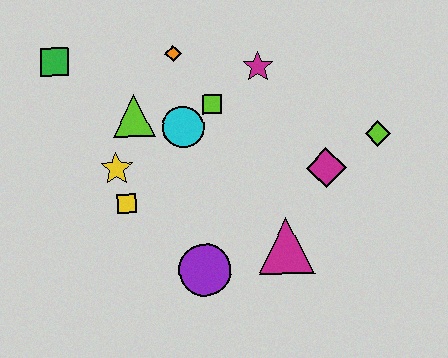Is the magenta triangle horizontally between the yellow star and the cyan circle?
No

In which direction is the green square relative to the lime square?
The green square is to the left of the lime square.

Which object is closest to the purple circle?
The magenta triangle is closest to the purple circle.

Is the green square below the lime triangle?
No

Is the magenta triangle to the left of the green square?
No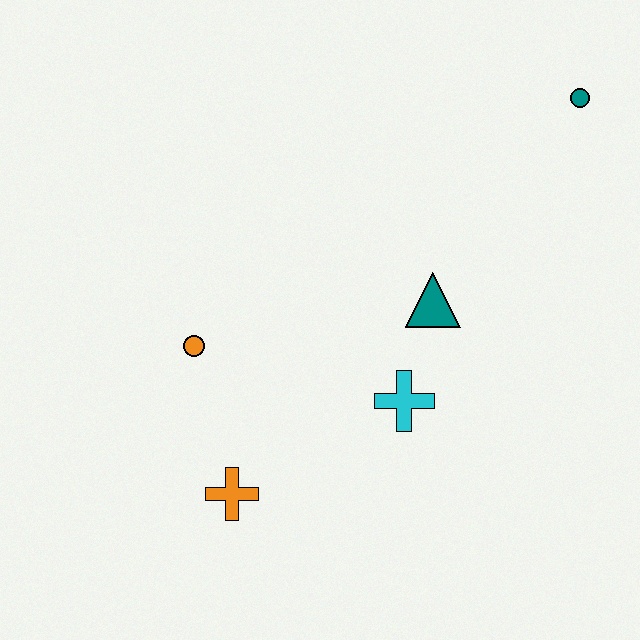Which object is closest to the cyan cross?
The teal triangle is closest to the cyan cross.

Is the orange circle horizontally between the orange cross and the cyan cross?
No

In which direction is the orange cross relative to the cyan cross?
The orange cross is to the left of the cyan cross.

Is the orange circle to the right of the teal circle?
No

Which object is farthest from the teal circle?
The orange cross is farthest from the teal circle.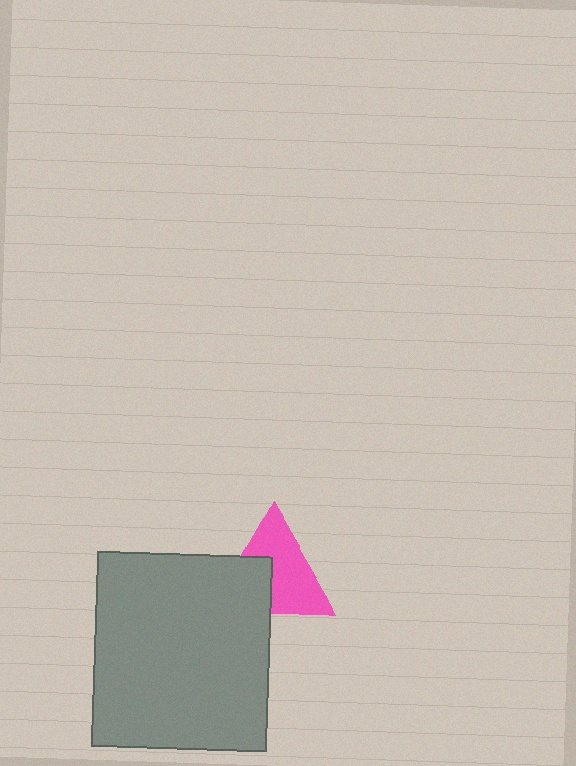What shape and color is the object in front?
The object in front is a gray rectangle.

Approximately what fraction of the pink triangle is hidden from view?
Roughly 38% of the pink triangle is hidden behind the gray rectangle.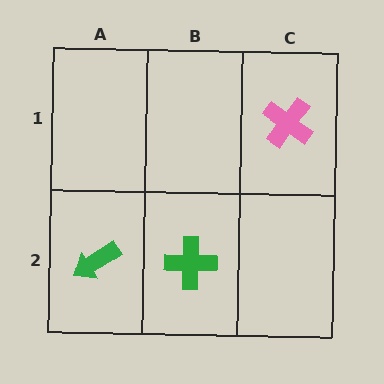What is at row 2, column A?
A green arrow.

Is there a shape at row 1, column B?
No, that cell is empty.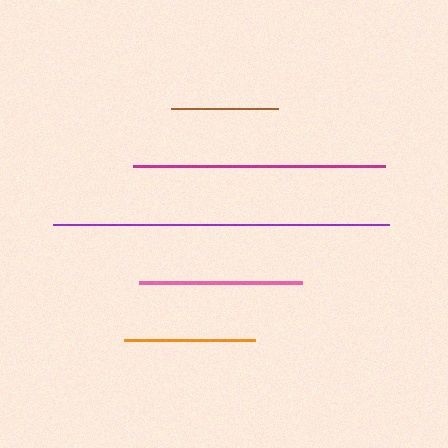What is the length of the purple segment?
The purple segment is approximately 337 pixels long.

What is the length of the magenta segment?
The magenta segment is approximately 253 pixels long.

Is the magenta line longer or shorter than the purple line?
The purple line is longer than the magenta line.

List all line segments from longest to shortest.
From longest to shortest: purple, magenta, pink, orange, brown.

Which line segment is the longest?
The purple line is the longest at approximately 337 pixels.